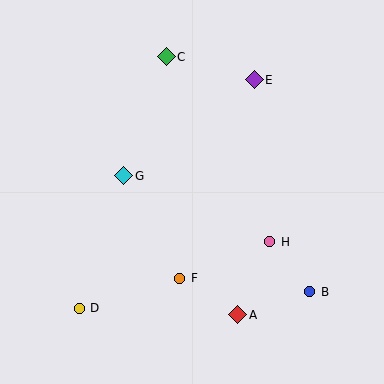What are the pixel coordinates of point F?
Point F is at (180, 278).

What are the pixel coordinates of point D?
Point D is at (79, 308).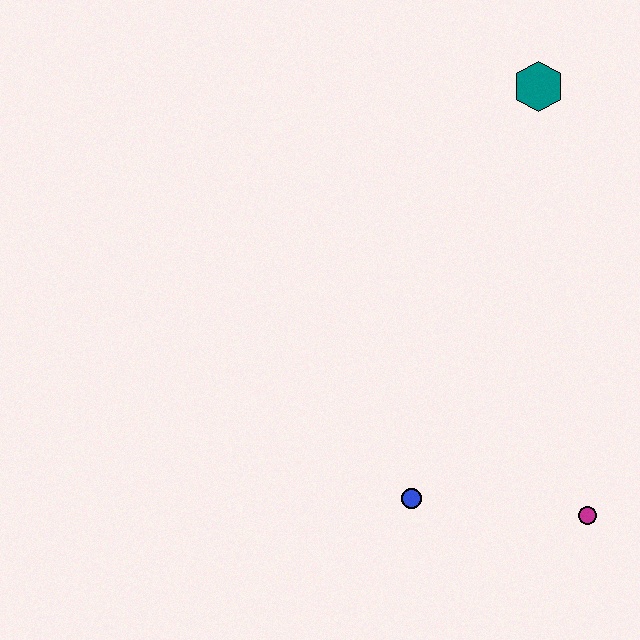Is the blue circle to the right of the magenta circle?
No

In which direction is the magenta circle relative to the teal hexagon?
The magenta circle is below the teal hexagon.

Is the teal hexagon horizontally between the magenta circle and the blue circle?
Yes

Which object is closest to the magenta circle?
The blue circle is closest to the magenta circle.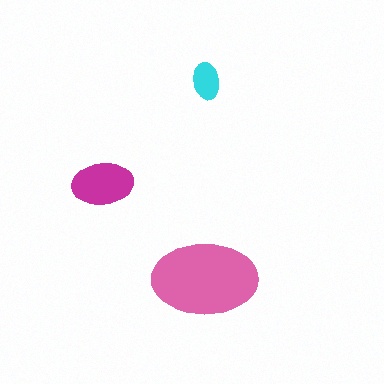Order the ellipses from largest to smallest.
the pink one, the magenta one, the cyan one.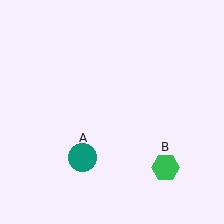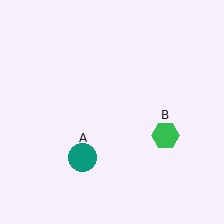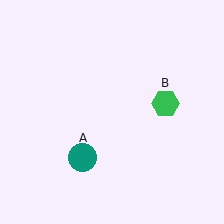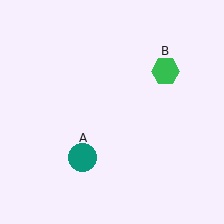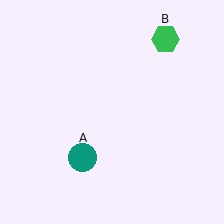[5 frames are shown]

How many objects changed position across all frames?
1 object changed position: green hexagon (object B).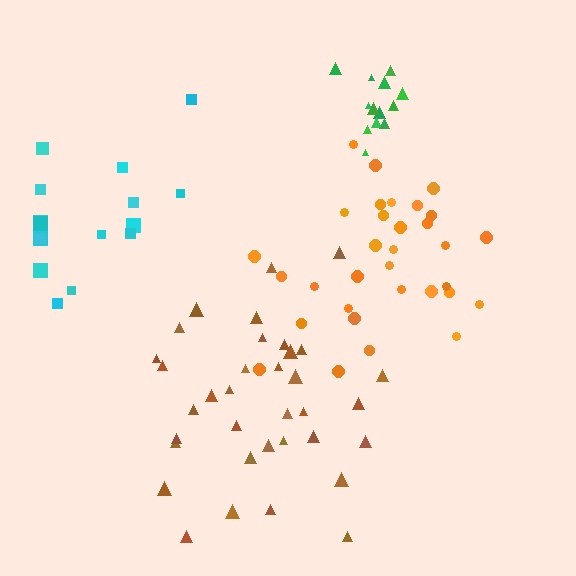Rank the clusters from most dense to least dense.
green, brown, orange, cyan.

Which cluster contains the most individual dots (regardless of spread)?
Brown (35).